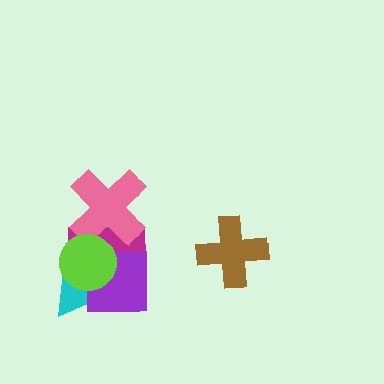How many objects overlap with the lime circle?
4 objects overlap with the lime circle.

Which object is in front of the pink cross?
The lime circle is in front of the pink cross.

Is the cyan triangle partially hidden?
Yes, it is partially covered by another shape.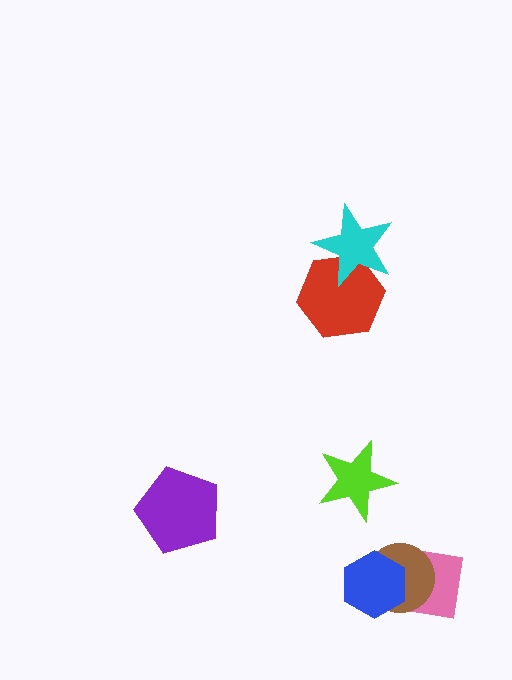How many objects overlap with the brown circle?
2 objects overlap with the brown circle.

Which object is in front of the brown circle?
The blue hexagon is in front of the brown circle.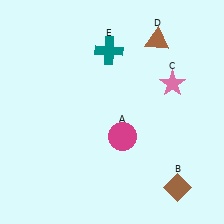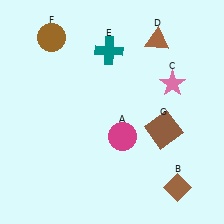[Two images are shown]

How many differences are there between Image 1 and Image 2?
There are 2 differences between the two images.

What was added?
A brown circle (F), a brown square (G) were added in Image 2.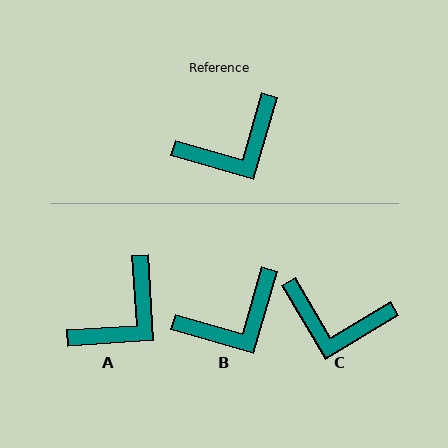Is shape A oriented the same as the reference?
No, it is off by about 20 degrees.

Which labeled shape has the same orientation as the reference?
B.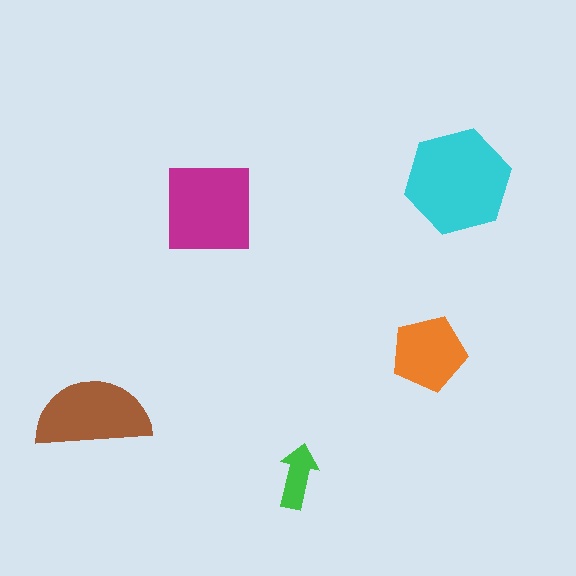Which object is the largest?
The cyan hexagon.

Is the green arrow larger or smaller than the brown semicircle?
Smaller.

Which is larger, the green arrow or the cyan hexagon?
The cyan hexagon.